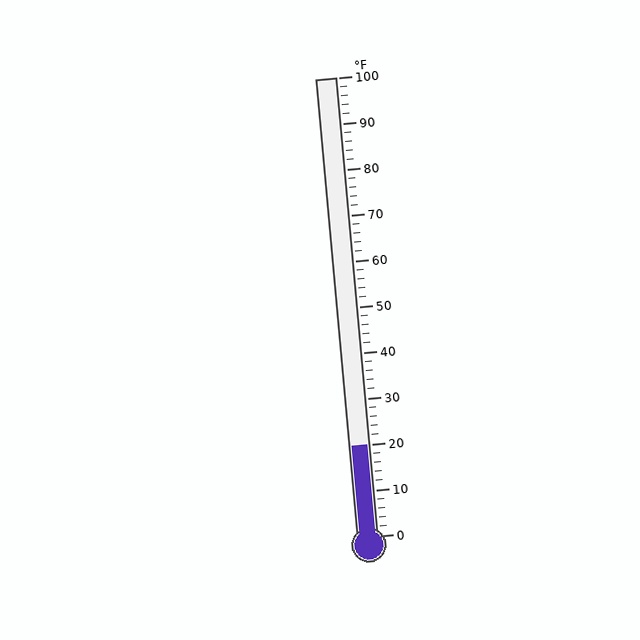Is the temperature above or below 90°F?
The temperature is below 90°F.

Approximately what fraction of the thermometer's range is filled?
The thermometer is filled to approximately 20% of its range.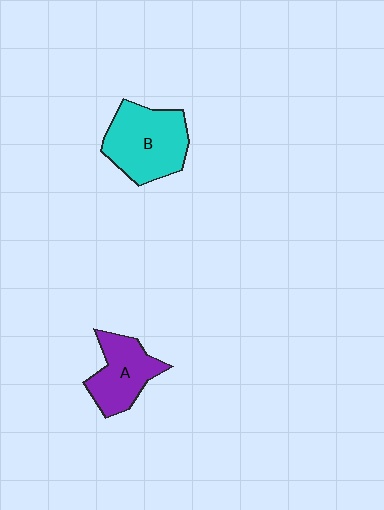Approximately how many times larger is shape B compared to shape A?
Approximately 1.4 times.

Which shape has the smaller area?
Shape A (purple).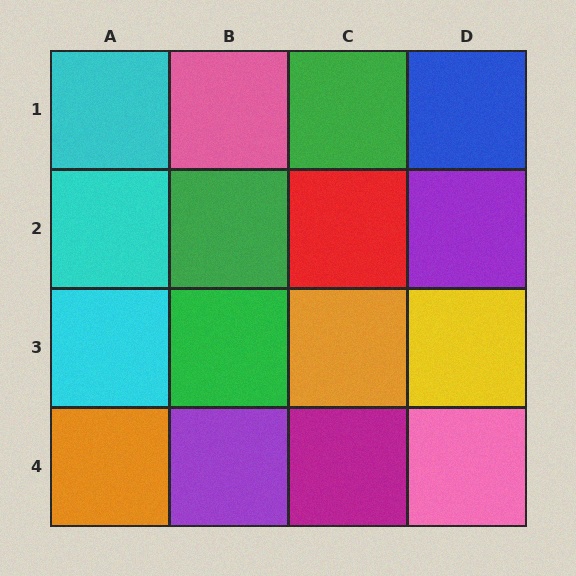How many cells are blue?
1 cell is blue.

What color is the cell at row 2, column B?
Green.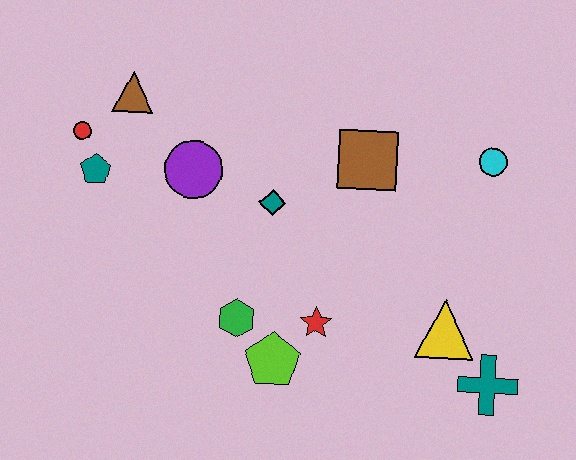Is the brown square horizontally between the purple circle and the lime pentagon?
No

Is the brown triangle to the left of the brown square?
Yes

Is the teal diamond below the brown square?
Yes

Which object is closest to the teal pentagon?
The red circle is closest to the teal pentagon.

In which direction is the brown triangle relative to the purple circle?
The brown triangle is above the purple circle.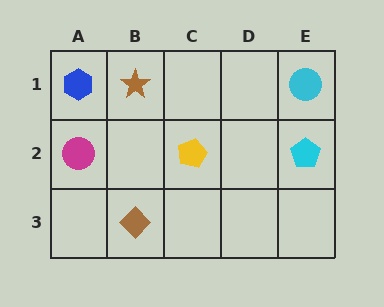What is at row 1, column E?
A cyan circle.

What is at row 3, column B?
A brown diamond.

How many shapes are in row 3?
1 shape.